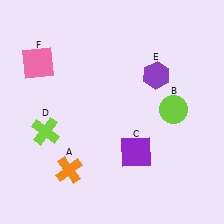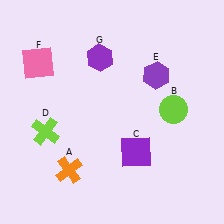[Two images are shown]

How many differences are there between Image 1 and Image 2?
There is 1 difference between the two images.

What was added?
A purple hexagon (G) was added in Image 2.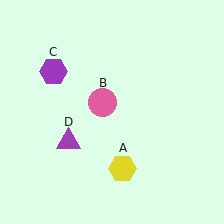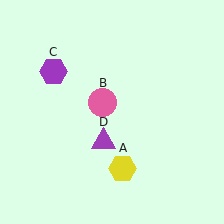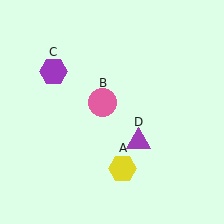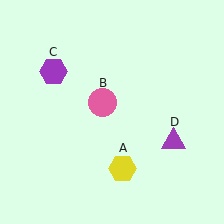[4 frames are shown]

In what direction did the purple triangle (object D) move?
The purple triangle (object D) moved right.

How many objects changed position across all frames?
1 object changed position: purple triangle (object D).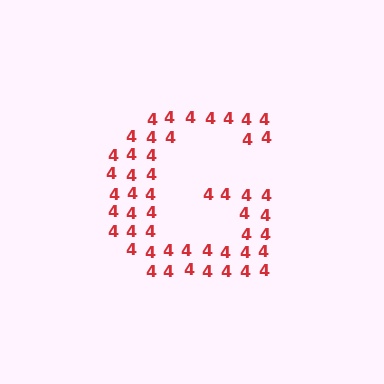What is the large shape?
The large shape is the letter G.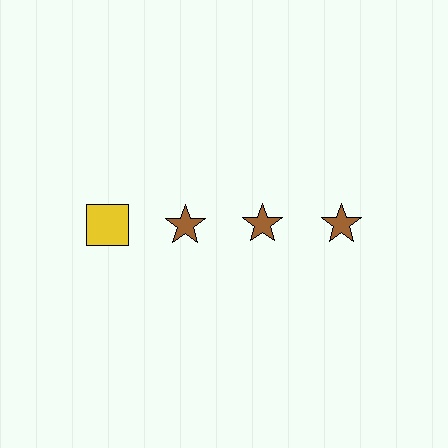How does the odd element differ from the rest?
It differs in both color (yellow instead of brown) and shape (square instead of star).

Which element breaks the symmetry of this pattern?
The yellow square in the top row, leftmost column breaks the symmetry. All other shapes are brown stars.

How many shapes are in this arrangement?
There are 4 shapes arranged in a grid pattern.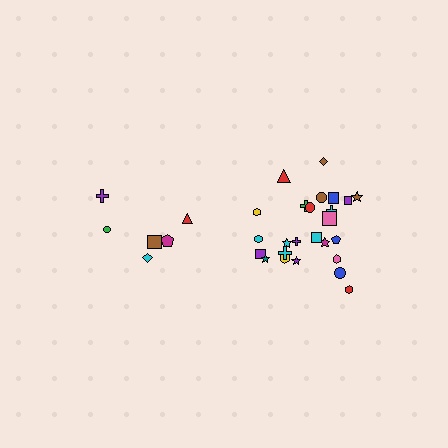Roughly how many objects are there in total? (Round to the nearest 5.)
Roughly 30 objects in total.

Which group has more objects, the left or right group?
The right group.